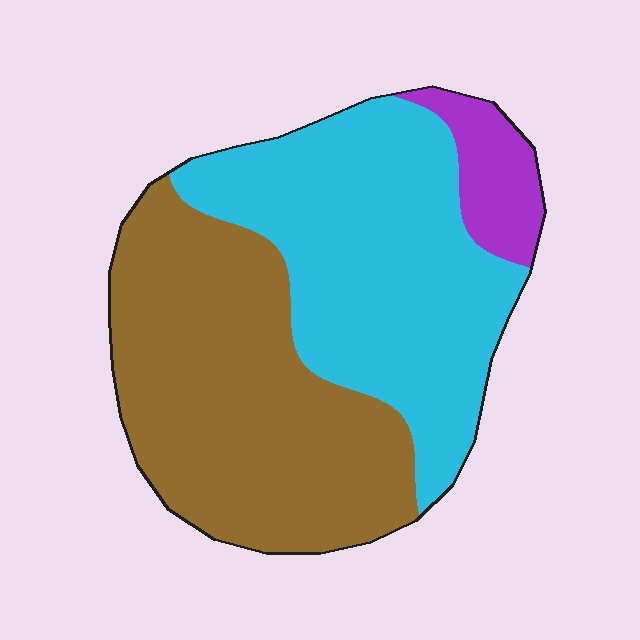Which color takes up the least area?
Purple, at roughly 10%.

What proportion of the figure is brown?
Brown takes up between a quarter and a half of the figure.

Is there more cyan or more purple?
Cyan.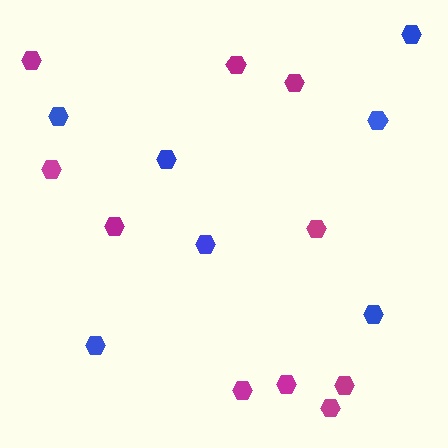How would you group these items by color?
There are 2 groups: one group of magenta hexagons (10) and one group of blue hexagons (7).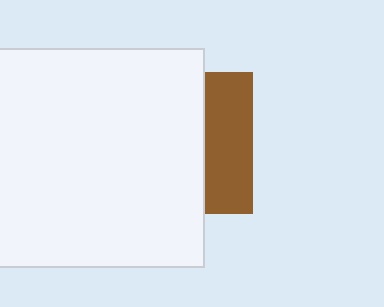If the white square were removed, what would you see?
You would see the complete brown square.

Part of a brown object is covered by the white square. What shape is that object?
It is a square.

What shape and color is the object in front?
The object in front is a white square.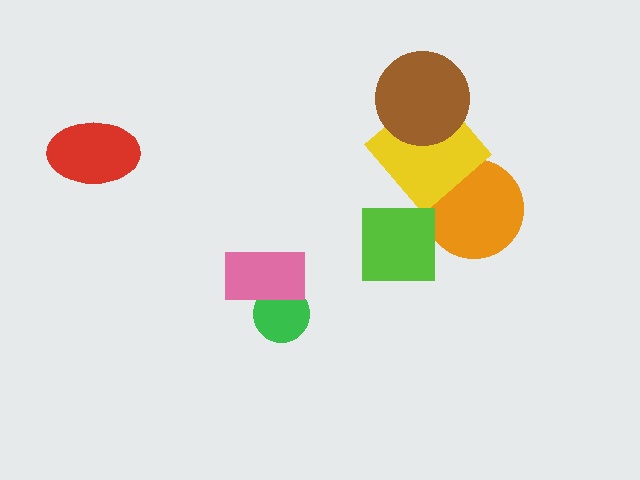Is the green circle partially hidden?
Yes, it is partially covered by another shape.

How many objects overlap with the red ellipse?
0 objects overlap with the red ellipse.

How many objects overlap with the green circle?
1 object overlaps with the green circle.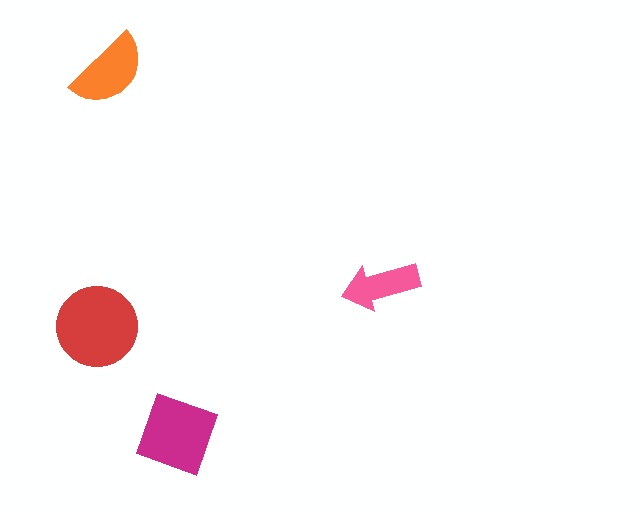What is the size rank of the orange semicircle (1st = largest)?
3rd.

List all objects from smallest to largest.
The pink arrow, the orange semicircle, the magenta diamond, the red circle.